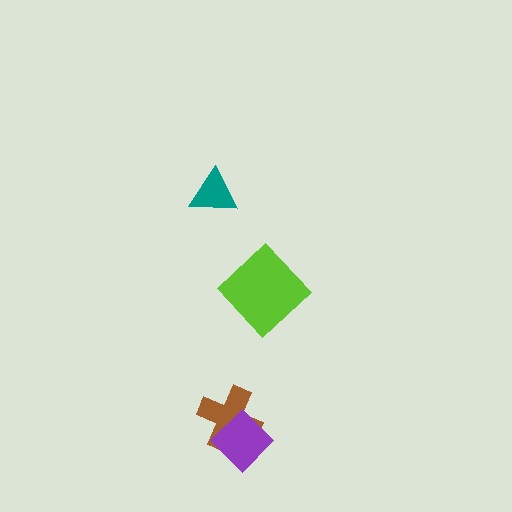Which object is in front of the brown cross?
The purple diamond is in front of the brown cross.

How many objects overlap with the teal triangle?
0 objects overlap with the teal triangle.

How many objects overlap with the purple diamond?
1 object overlaps with the purple diamond.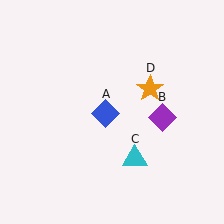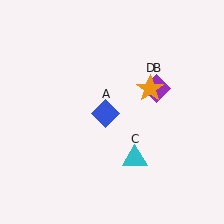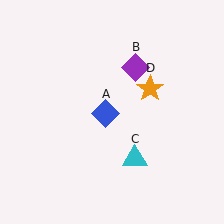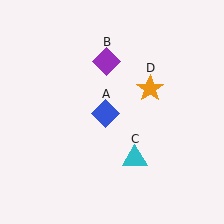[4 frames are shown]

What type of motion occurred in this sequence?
The purple diamond (object B) rotated counterclockwise around the center of the scene.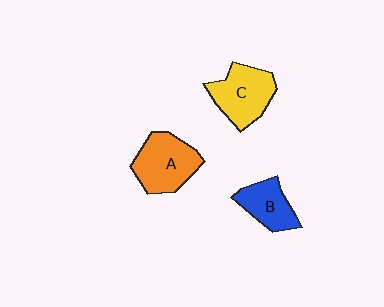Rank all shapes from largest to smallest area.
From largest to smallest: A (orange), C (yellow), B (blue).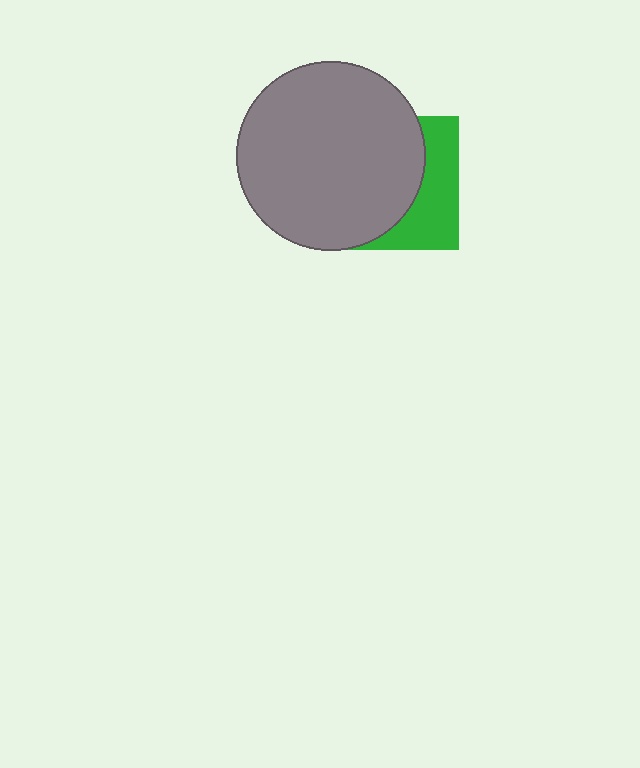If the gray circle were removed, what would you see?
You would see the complete green square.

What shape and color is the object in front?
The object in front is a gray circle.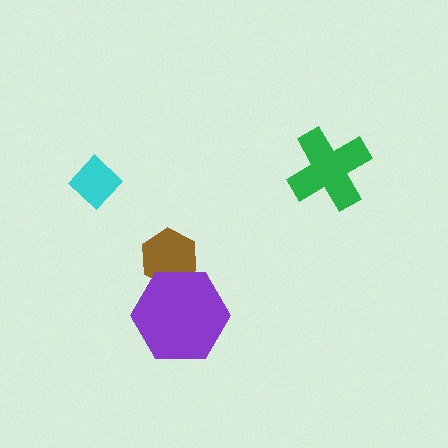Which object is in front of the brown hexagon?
The purple hexagon is in front of the brown hexagon.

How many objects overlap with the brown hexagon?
1 object overlaps with the brown hexagon.